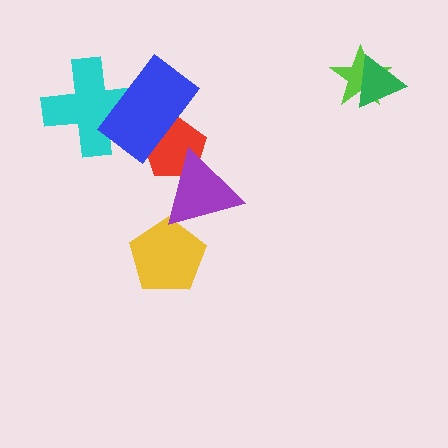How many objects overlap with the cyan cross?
1 object overlaps with the cyan cross.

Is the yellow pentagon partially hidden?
Yes, it is partially covered by another shape.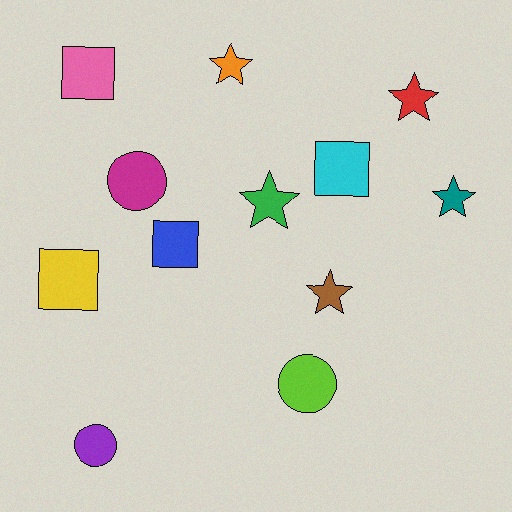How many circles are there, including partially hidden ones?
There are 3 circles.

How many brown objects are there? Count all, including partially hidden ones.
There is 1 brown object.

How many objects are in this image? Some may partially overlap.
There are 12 objects.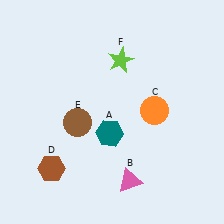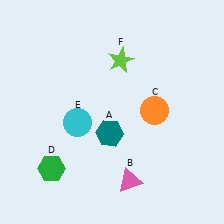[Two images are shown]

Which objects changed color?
D changed from brown to green. E changed from brown to cyan.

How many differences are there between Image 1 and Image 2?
There are 2 differences between the two images.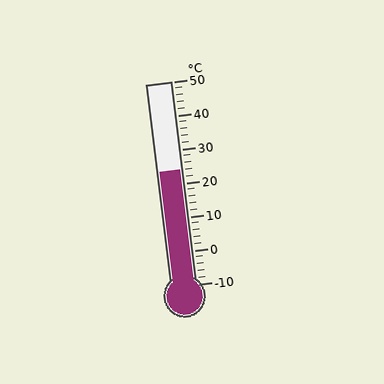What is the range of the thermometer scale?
The thermometer scale ranges from -10°C to 50°C.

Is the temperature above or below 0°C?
The temperature is above 0°C.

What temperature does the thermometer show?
The thermometer shows approximately 24°C.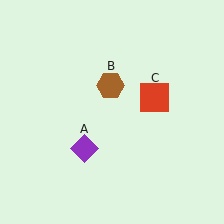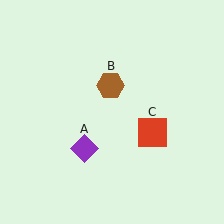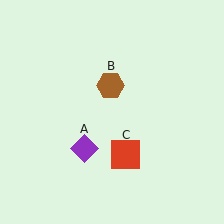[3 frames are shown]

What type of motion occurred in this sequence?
The red square (object C) rotated clockwise around the center of the scene.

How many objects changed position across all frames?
1 object changed position: red square (object C).